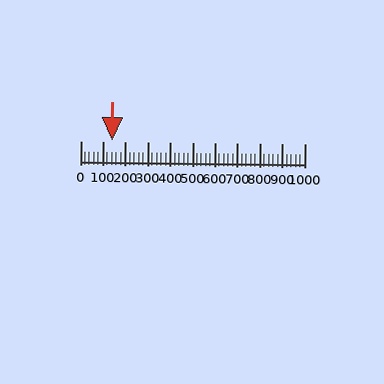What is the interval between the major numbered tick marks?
The major tick marks are spaced 100 units apart.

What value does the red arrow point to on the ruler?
The red arrow points to approximately 140.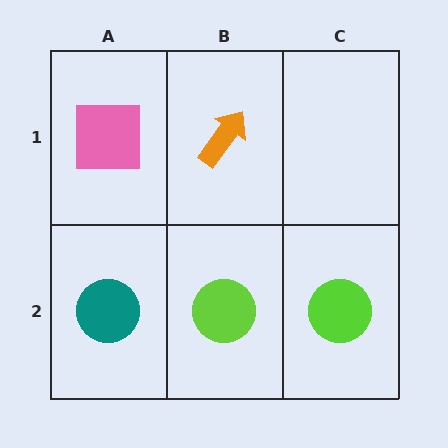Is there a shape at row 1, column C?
No, that cell is empty.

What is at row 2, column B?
A lime circle.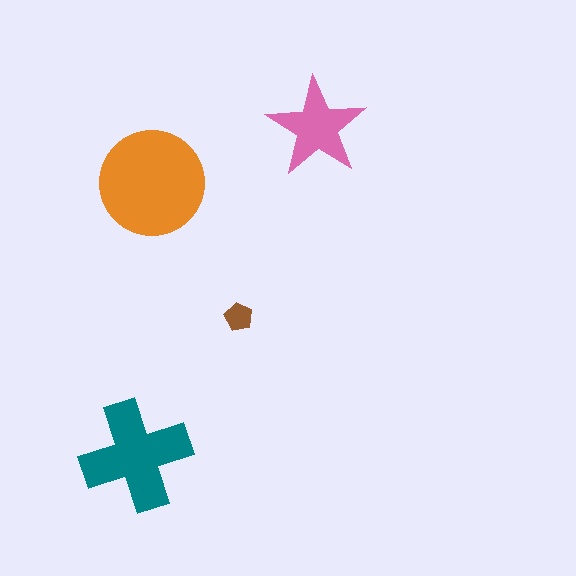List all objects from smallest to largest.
The brown pentagon, the pink star, the teal cross, the orange circle.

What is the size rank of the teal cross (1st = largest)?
2nd.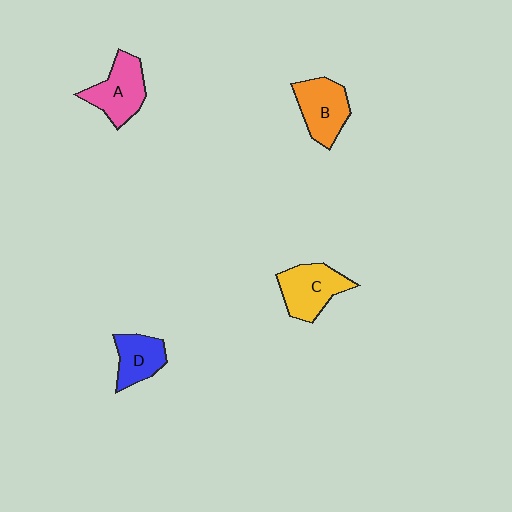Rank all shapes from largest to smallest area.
From largest to smallest: C (yellow), A (pink), B (orange), D (blue).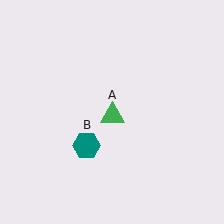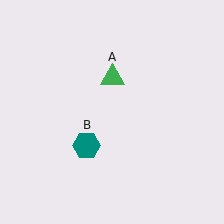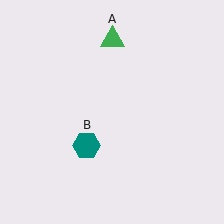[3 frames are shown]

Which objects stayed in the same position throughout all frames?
Teal hexagon (object B) remained stationary.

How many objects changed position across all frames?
1 object changed position: green triangle (object A).